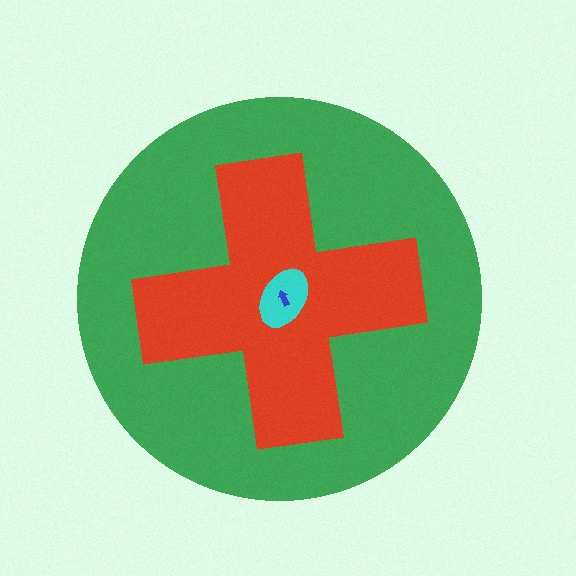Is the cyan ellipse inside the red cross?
Yes.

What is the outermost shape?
The green circle.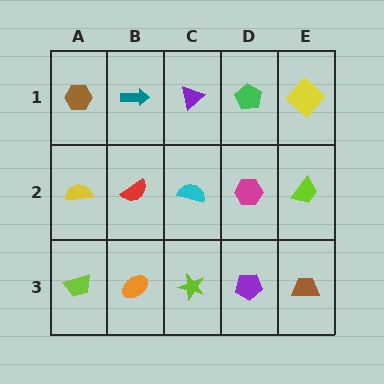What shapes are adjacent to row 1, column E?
A lime trapezoid (row 2, column E), a green pentagon (row 1, column D).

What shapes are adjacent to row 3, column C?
A cyan semicircle (row 2, column C), an orange ellipse (row 3, column B), a purple pentagon (row 3, column D).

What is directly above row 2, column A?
A brown hexagon.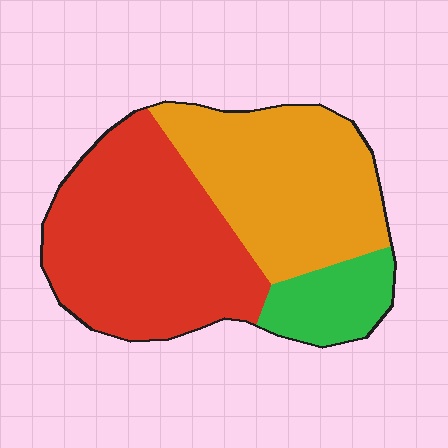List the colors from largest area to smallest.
From largest to smallest: red, orange, green.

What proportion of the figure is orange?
Orange takes up about two fifths (2/5) of the figure.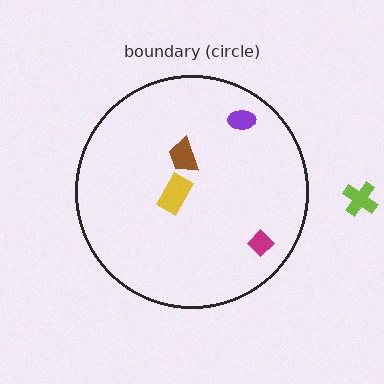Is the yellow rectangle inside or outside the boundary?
Inside.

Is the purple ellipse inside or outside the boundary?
Inside.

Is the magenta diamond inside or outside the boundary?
Inside.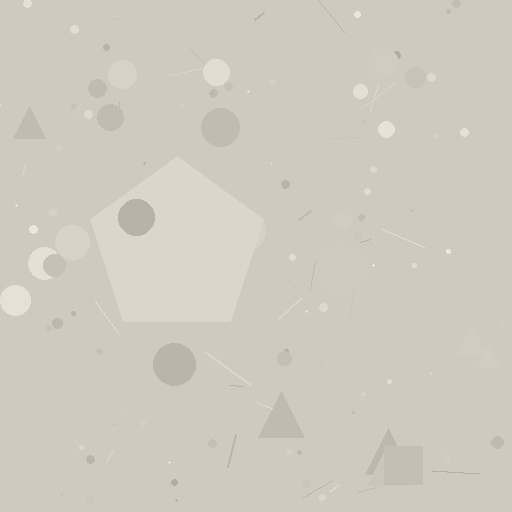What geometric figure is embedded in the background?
A pentagon is embedded in the background.